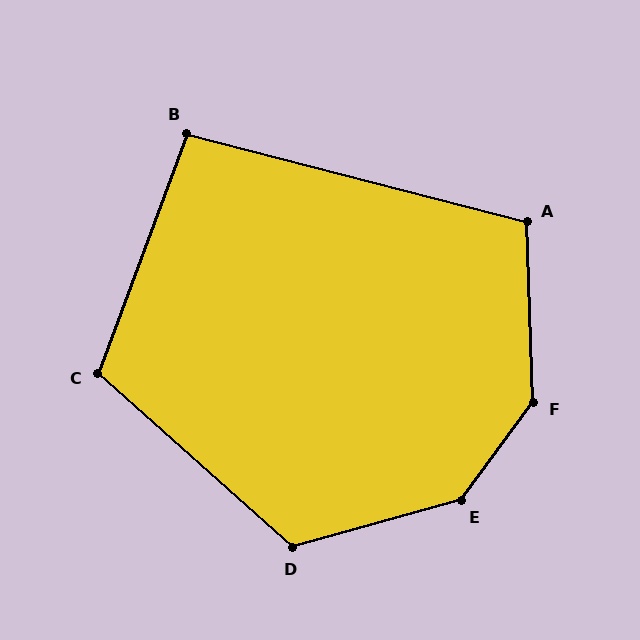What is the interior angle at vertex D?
Approximately 123 degrees (obtuse).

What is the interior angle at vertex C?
Approximately 111 degrees (obtuse).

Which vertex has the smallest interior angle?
B, at approximately 96 degrees.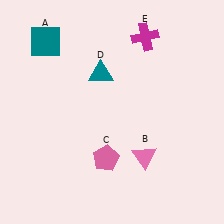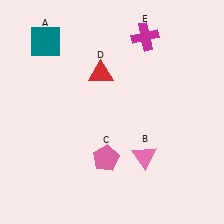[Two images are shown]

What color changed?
The triangle (D) changed from teal in Image 1 to red in Image 2.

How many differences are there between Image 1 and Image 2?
There is 1 difference between the two images.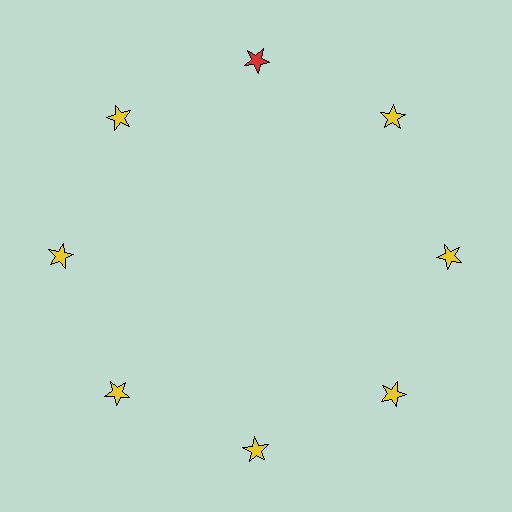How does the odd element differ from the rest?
It has a different color: red instead of yellow.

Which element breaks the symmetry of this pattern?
The red star at roughly the 12 o'clock position breaks the symmetry. All other shapes are yellow stars.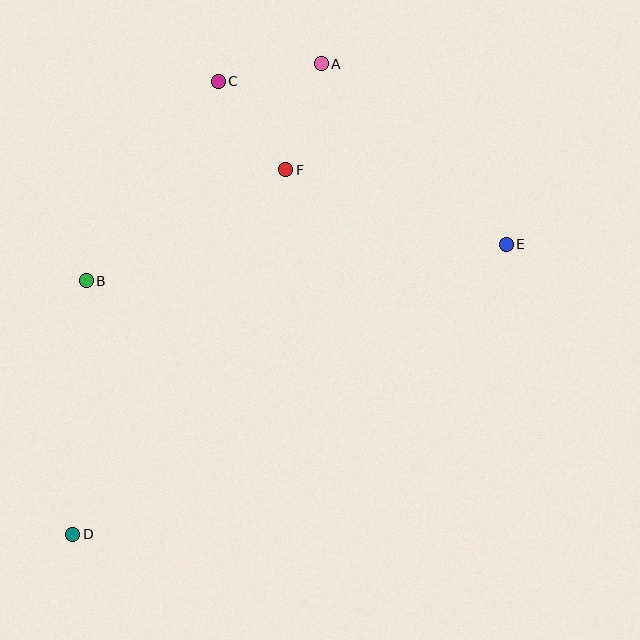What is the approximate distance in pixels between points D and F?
The distance between D and F is approximately 422 pixels.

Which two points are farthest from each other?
Points A and D are farthest from each other.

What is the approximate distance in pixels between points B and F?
The distance between B and F is approximately 228 pixels.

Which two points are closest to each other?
Points A and C are closest to each other.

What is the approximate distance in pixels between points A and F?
The distance between A and F is approximately 112 pixels.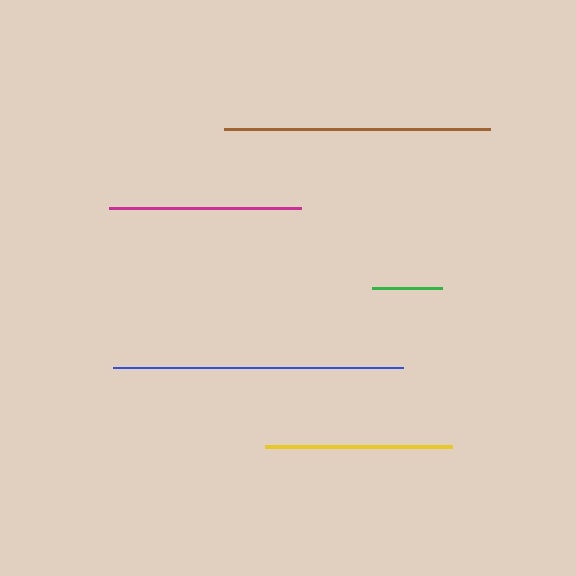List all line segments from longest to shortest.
From longest to shortest: blue, brown, magenta, yellow, green.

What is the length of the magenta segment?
The magenta segment is approximately 192 pixels long.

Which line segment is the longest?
The blue line is the longest at approximately 290 pixels.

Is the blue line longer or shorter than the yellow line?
The blue line is longer than the yellow line.